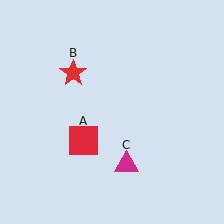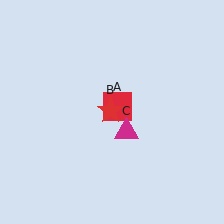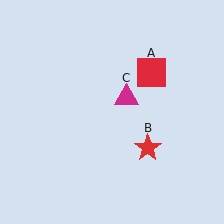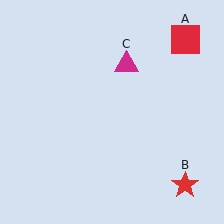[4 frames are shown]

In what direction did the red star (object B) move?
The red star (object B) moved down and to the right.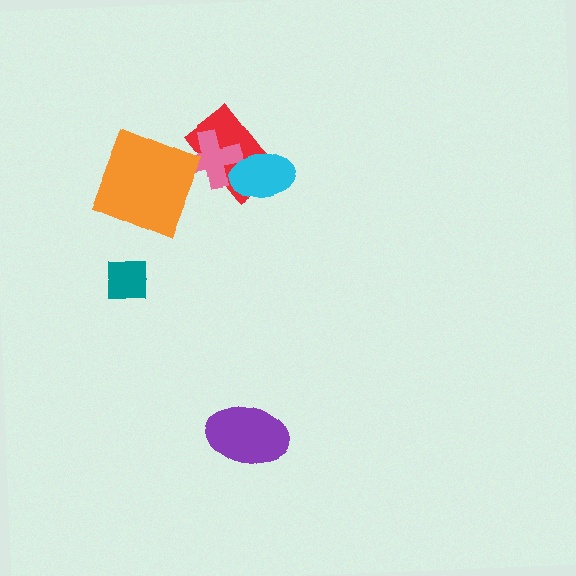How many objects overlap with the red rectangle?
2 objects overlap with the red rectangle.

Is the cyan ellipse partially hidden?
No, no other shape covers it.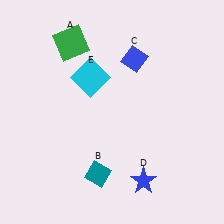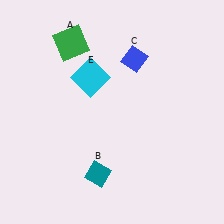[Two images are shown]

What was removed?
The blue star (D) was removed in Image 2.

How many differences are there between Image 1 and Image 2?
There is 1 difference between the two images.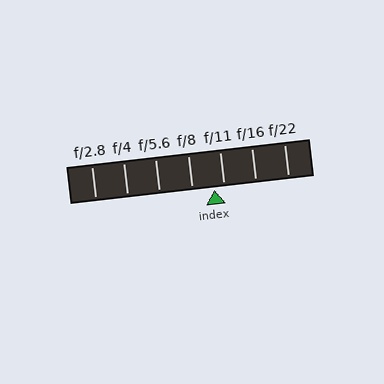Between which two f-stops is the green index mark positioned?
The index mark is between f/8 and f/11.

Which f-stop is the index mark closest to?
The index mark is closest to f/11.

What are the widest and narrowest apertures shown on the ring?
The widest aperture shown is f/2.8 and the narrowest is f/22.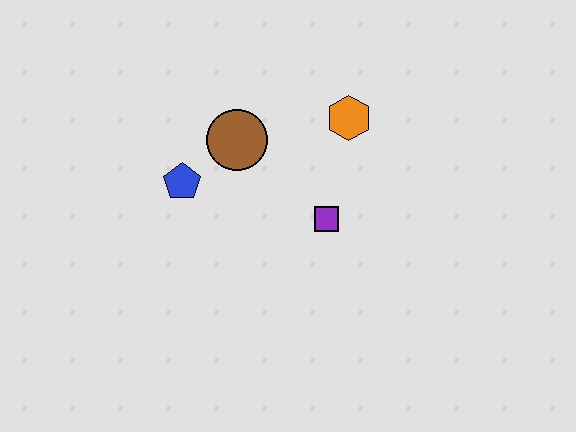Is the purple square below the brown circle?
Yes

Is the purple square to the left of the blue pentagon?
No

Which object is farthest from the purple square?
The blue pentagon is farthest from the purple square.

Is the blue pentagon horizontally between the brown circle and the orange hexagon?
No